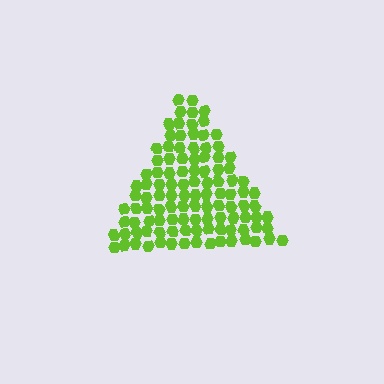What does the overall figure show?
The overall figure shows a triangle.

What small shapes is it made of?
It is made of small hexagons.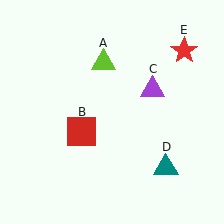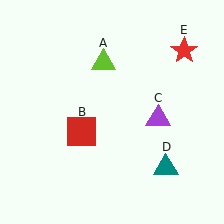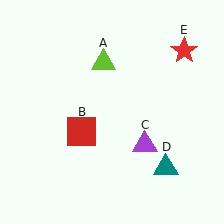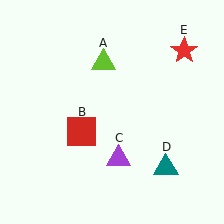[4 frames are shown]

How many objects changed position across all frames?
1 object changed position: purple triangle (object C).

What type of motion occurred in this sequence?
The purple triangle (object C) rotated clockwise around the center of the scene.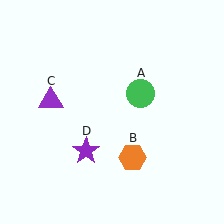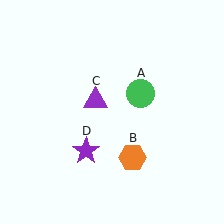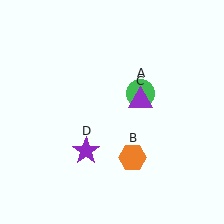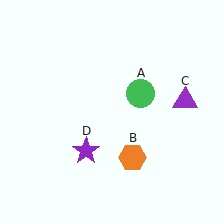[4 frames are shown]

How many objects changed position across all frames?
1 object changed position: purple triangle (object C).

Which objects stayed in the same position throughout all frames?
Green circle (object A) and orange hexagon (object B) and purple star (object D) remained stationary.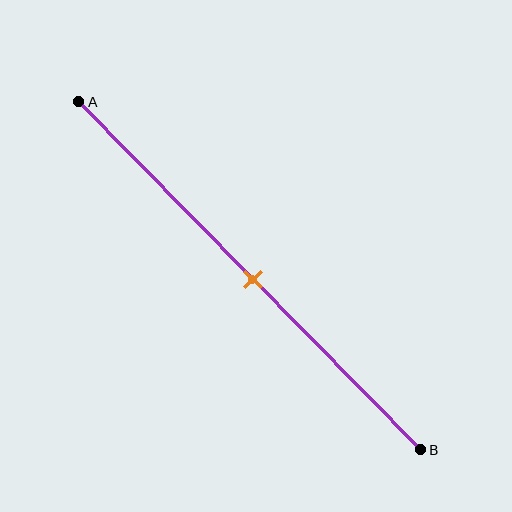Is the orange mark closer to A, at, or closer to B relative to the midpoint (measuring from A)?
The orange mark is approximately at the midpoint of segment AB.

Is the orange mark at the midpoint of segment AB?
Yes, the mark is approximately at the midpoint.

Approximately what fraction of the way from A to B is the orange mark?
The orange mark is approximately 50% of the way from A to B.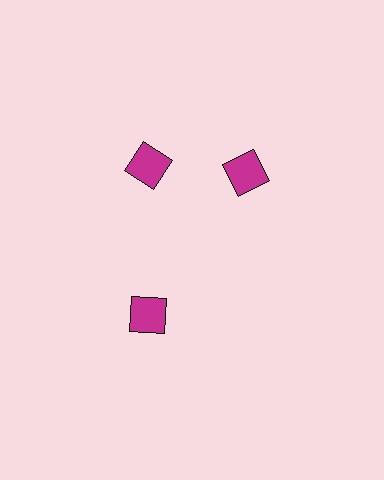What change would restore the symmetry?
The symmetry would be restored by rotating it back into even spacing with its neighbors so that all 3 diamonds sit at equal angles and equal distance from the center.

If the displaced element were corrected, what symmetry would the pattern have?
It would have 3-fold rotational symmetry — the pattern would map onto itself every 120 degrees.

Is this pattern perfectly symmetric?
No. The 3 magenta diamonds are arranged in a ring, but one element near the 3 o'clock position is rotated out of alignment along the ring, breaking the 3-fold rotational symmetry.